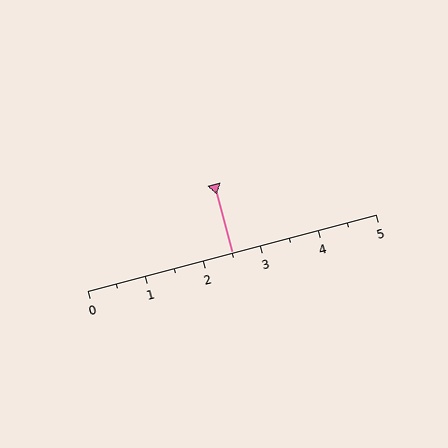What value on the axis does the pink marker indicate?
The marker indicates approximately 2.5.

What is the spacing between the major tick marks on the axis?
The major ticks are spaced 1 apart.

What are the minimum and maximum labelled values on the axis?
The axis runs from 0 to 5.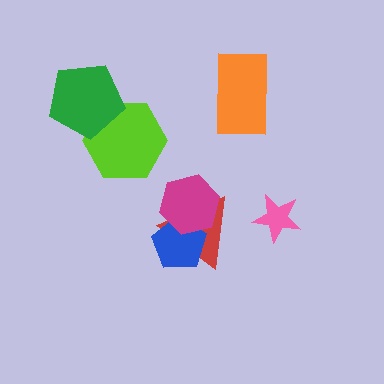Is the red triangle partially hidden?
Yes, it is partially covered by another shape.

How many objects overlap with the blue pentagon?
2 objects overlap with the blue pentagon.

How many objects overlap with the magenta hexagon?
2 objects overlap with the magenta hexagon.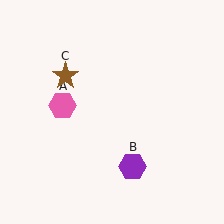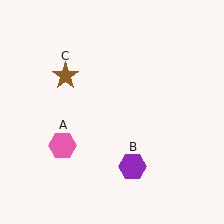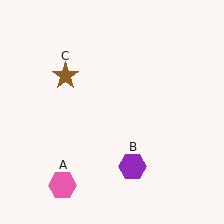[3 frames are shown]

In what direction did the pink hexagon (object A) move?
The pink hexagon (object A) moved down.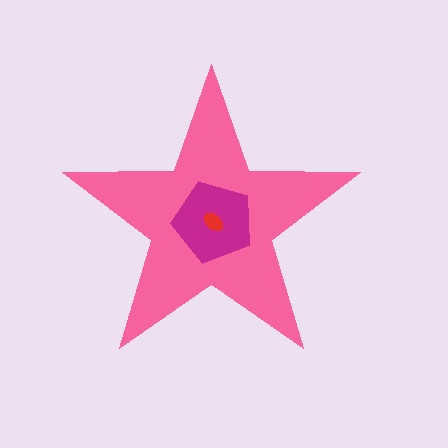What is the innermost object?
The red ellipse.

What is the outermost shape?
The pink star.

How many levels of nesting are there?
3.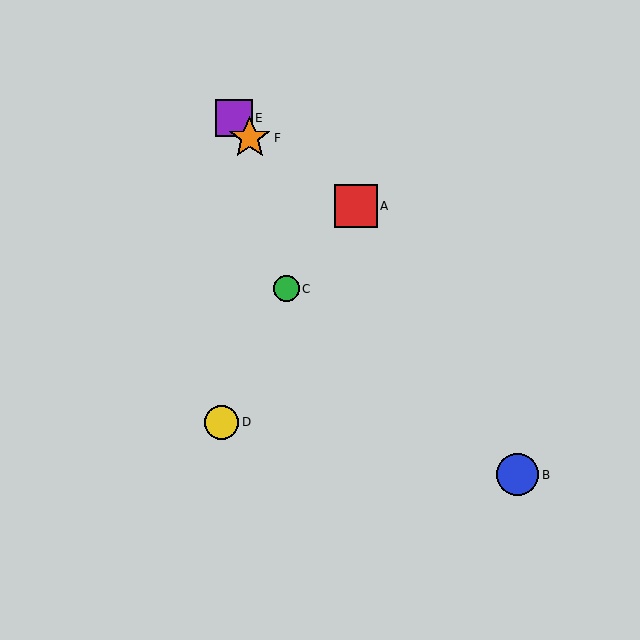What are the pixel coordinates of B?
Object B is at (518, 475).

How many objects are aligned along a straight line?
3 objects (B, E, F) are aligned along a straight line.